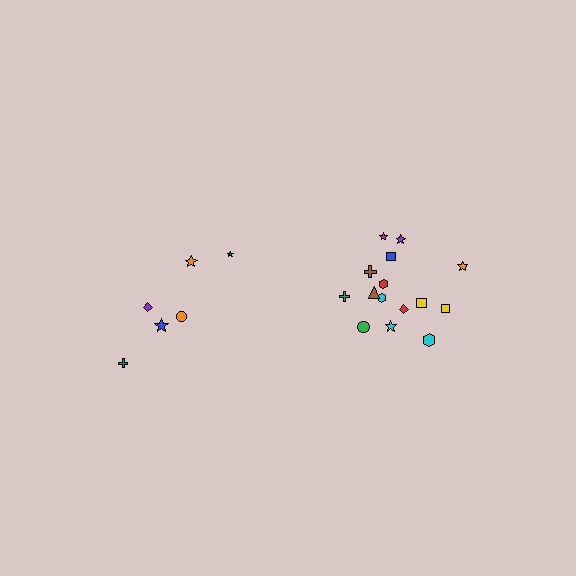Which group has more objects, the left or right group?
The right group.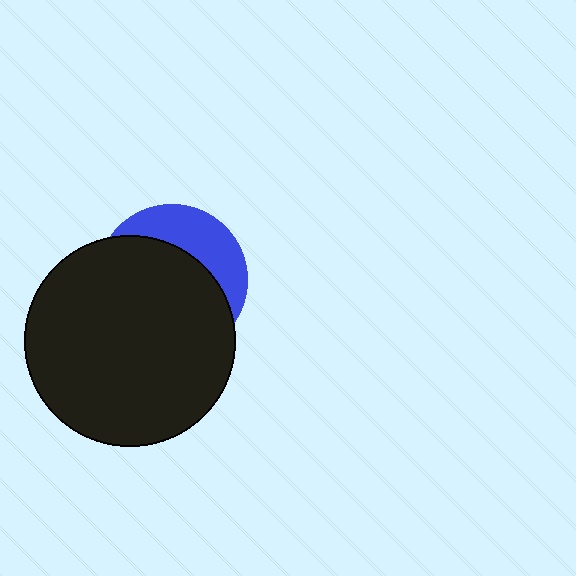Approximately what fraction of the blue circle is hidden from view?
Roughly 68% of the blue circle is hidden behind the black circle.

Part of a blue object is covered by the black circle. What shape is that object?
It is a circle.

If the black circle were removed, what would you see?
You would see the complete blue circle.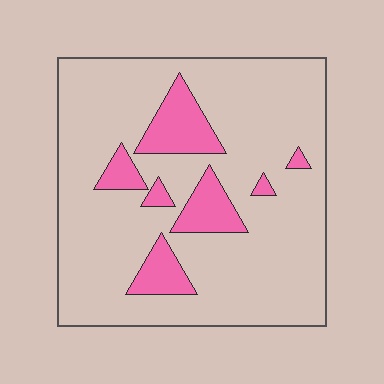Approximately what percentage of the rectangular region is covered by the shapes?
Approximately 15%.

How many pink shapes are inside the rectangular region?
7.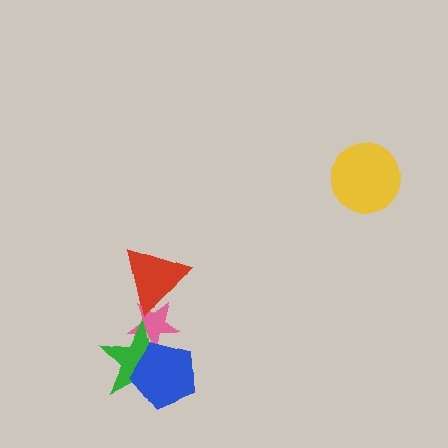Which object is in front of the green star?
The blue pentagon is in front of the green star.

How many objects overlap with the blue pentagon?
2 objects overlap with the blue pentagon.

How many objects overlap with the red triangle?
1 object overlaps with the red triangle.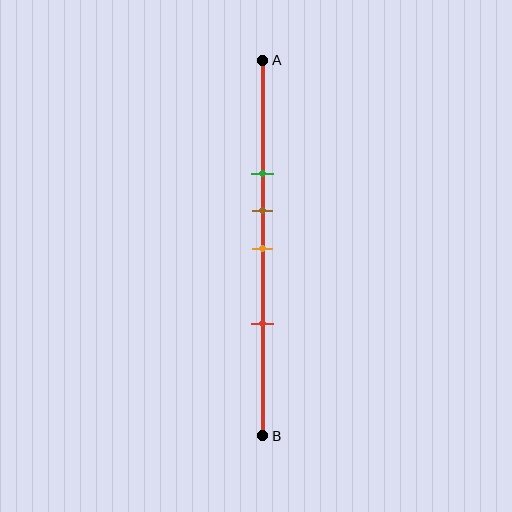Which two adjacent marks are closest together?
The brown and orange marks are the closest adjacent pair.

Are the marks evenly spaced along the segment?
No, the marks are not evenly spaced.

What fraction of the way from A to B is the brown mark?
The brown mark is approximately 40% (0.4) of the way from A to B.